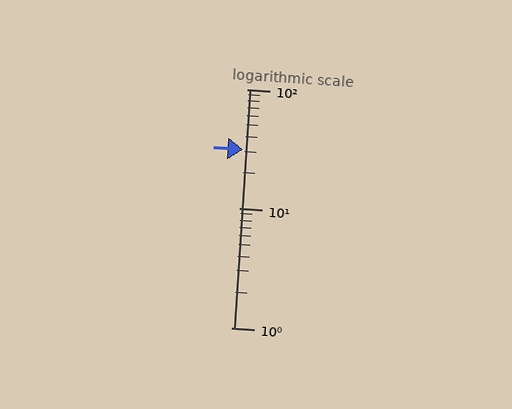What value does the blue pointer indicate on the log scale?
The pointer indicates approximately 31.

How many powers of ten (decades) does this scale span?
The scale spans 2 decades, from 1 to 100.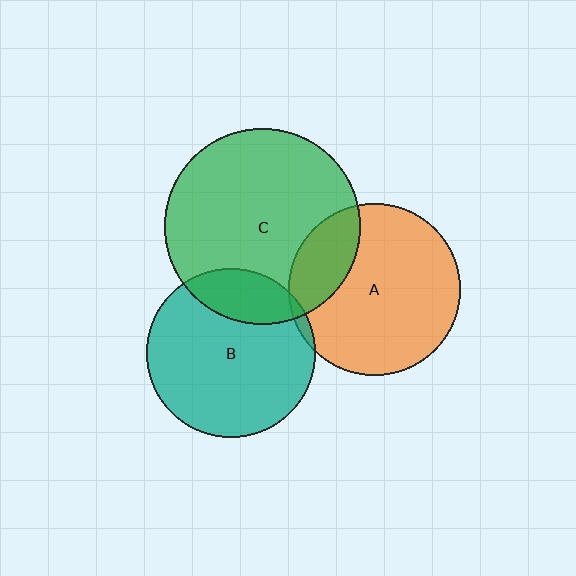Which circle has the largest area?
Circle C (green).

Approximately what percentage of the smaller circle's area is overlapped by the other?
Approximately 5%.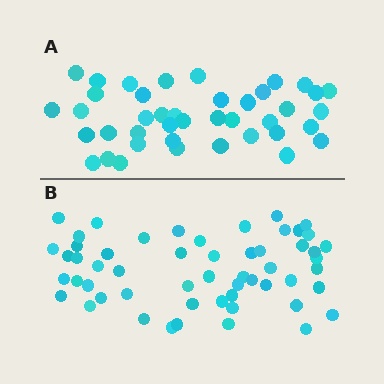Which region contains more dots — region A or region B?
Region B (the bottom region) has more dots.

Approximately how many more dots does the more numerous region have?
Region B has approximately 15 more dots than region A.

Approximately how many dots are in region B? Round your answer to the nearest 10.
About 60 dots. (The exact count is 55, which rounds to 60.)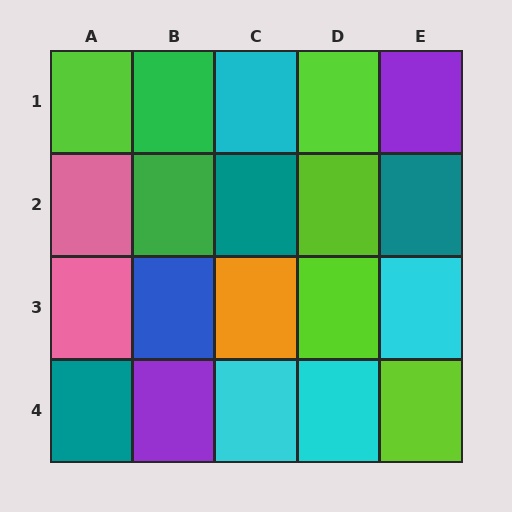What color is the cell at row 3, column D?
Lime.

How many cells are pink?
2 cells are pink.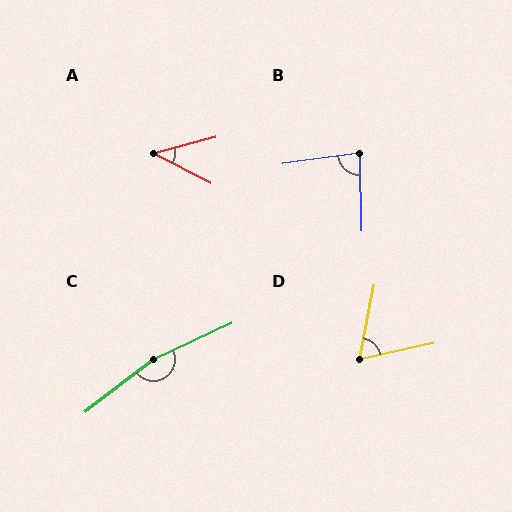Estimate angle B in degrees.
Approximately 83 degrees.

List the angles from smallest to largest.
A (42°), D (66°), B (83°), C (167°).